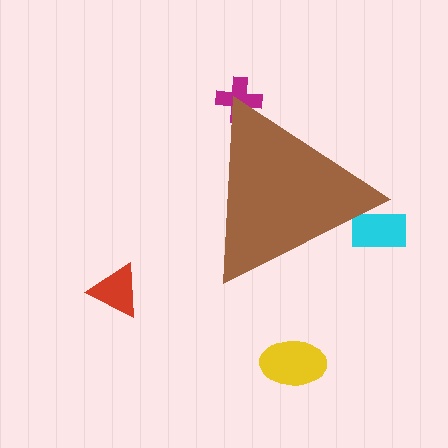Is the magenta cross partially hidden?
Yes, the magenta cross is partially hidden behind the brown triangle.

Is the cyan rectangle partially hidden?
Yes, the cyan rectangle is partially hidden behind the brown triangle.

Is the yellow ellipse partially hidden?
No, the yellow ellipse is fully visible.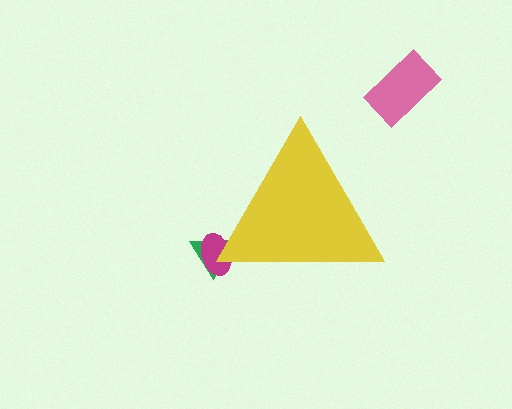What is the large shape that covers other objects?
A yellow triangle.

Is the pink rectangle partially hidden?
No, the pink rectangle is fully visible.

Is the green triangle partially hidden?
Yes, the green triangle is partially hidden behind the yellow triangle.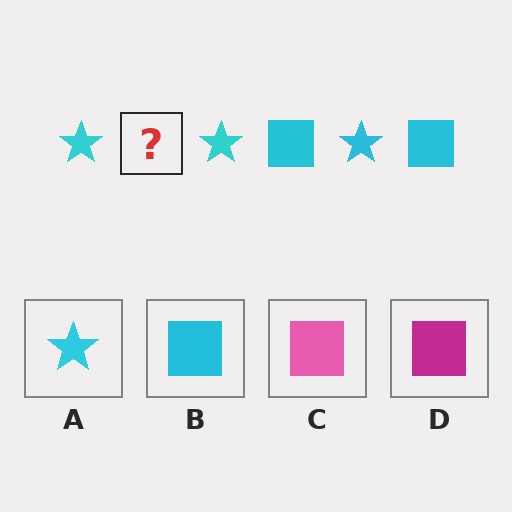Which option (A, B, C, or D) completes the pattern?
B.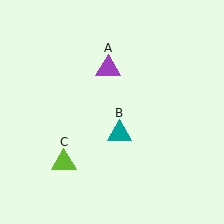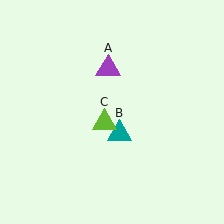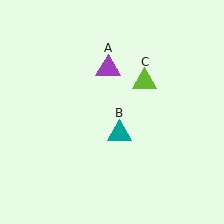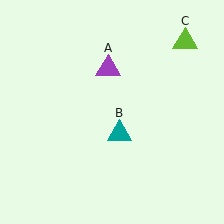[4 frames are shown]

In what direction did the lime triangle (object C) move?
The lime triangle (object C) moved up and to the right.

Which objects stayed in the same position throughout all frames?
Purple triangle (object A) and teal triangle (object B) remained stationary.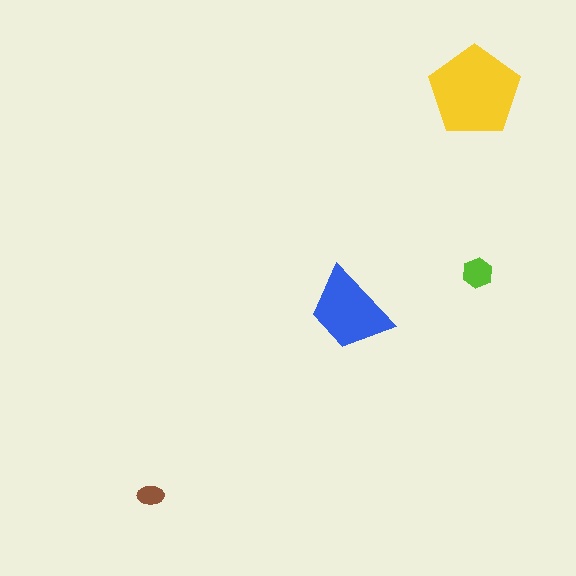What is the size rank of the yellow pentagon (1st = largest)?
1st.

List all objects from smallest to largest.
The brown ellipse, the lime hexagon, the blue trapezoid, the yellow pentagon.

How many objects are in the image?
There are 4 objects in the image.